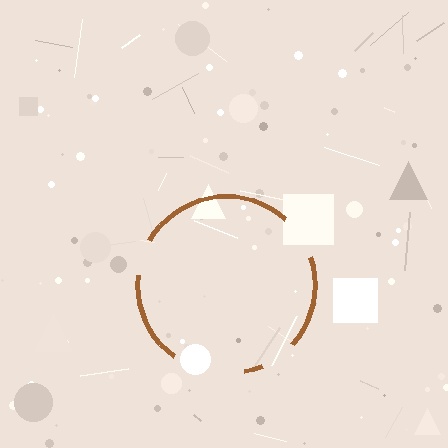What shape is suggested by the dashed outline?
The dashed outline suggests a circle.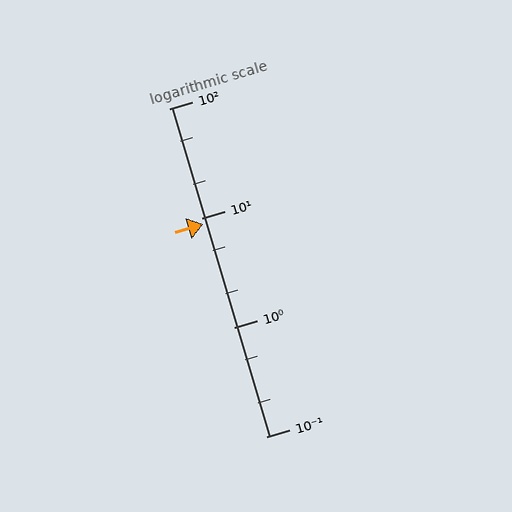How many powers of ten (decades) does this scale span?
The scale spans 3 decades, from 0.1 to 100.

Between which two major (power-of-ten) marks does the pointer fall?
The pointer is between 1 and 10.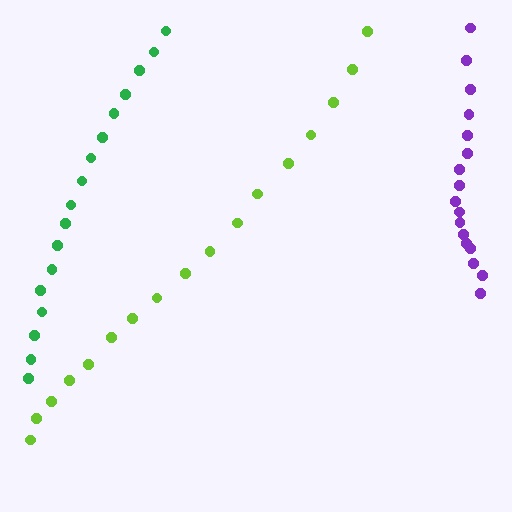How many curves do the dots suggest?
There are 3 distinct paths.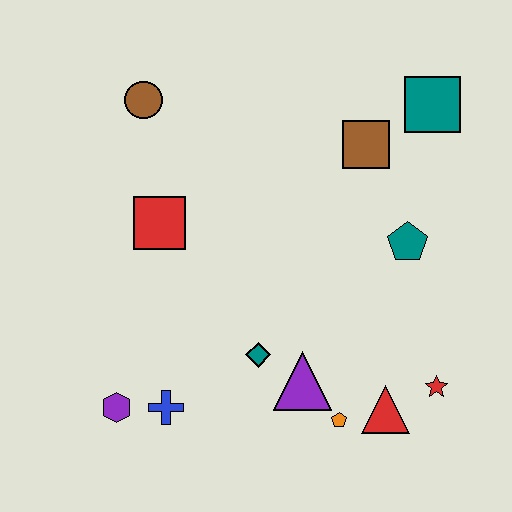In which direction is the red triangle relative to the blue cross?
The red triangle is to the right of the blue cross.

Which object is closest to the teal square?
The brown square is closest to the teal square.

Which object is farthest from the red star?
The brown circle is farthest from the red star.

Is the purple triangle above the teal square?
No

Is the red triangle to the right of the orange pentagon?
Yes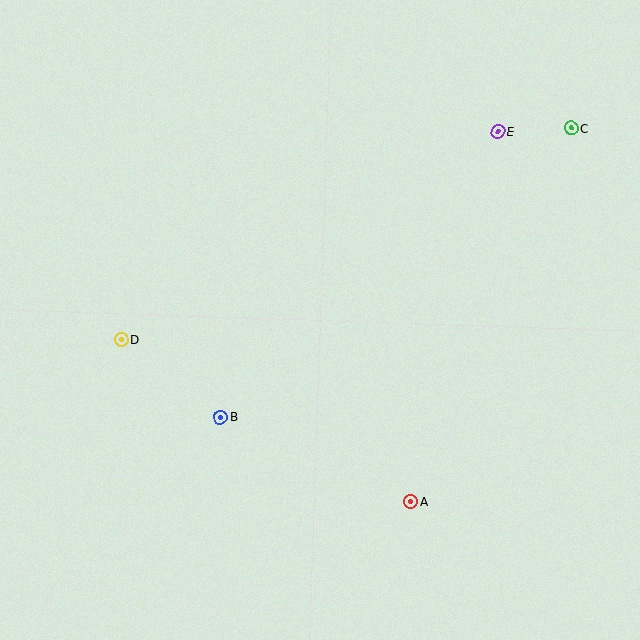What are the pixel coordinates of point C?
Point C is at (571, 128).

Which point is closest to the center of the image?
Point B at (221, 417) is closest to the center.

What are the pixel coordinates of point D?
Point D is at (122, 340).